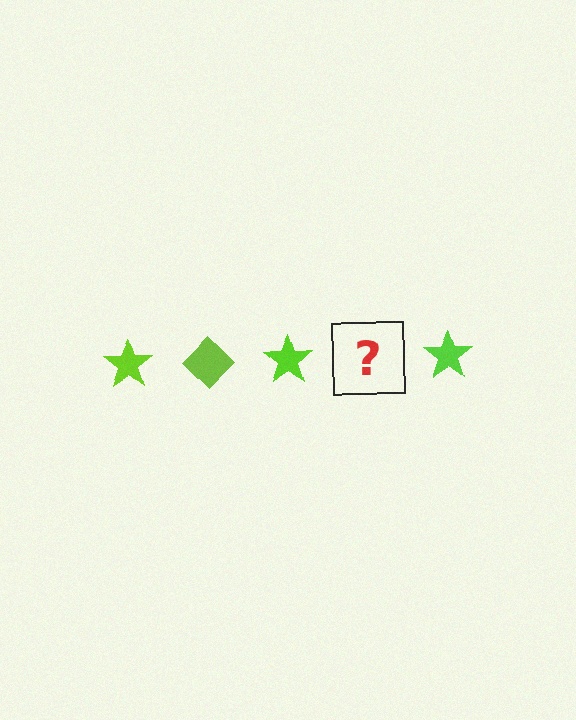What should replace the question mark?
The question mark should be replaced with a lime diamond.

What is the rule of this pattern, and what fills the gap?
The rule is that the pattern cycles through star, diamond shapes in lime. The gap should be filled with a lime diamond.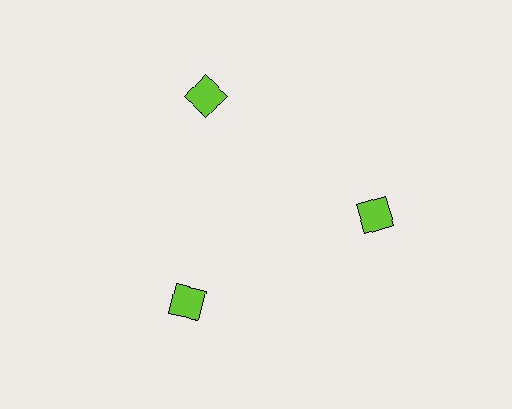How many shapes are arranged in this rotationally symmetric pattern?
There are 3 shapes, arranged in 3 groups of 1.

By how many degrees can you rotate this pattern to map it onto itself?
The pattern maps onto itself every 120 degrees of rotation.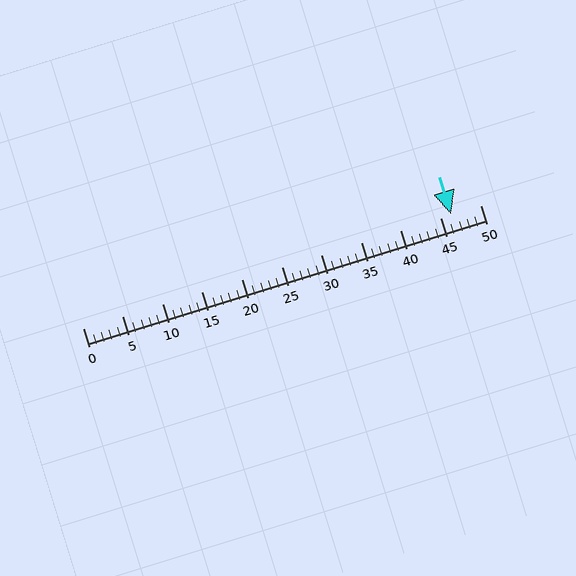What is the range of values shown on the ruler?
The ruler shows values from 0 to 50.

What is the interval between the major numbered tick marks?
The major tick marks are spaced 5 units apart.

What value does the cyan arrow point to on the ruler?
The cyan arrow points to approximately 46.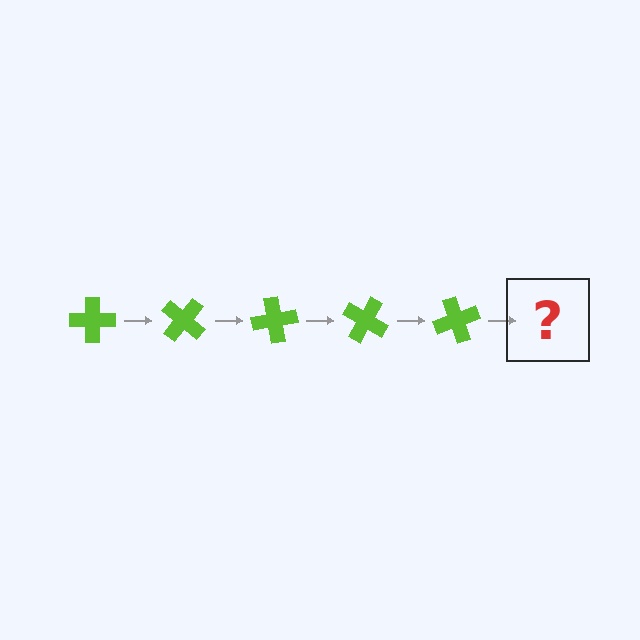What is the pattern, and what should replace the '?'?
The pattern is that the cross rotates 40 degrees each step. The '?' should be a lime cross rotated 200 degrees.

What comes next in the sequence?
The next element should be a lime cross rotated 200 degrees.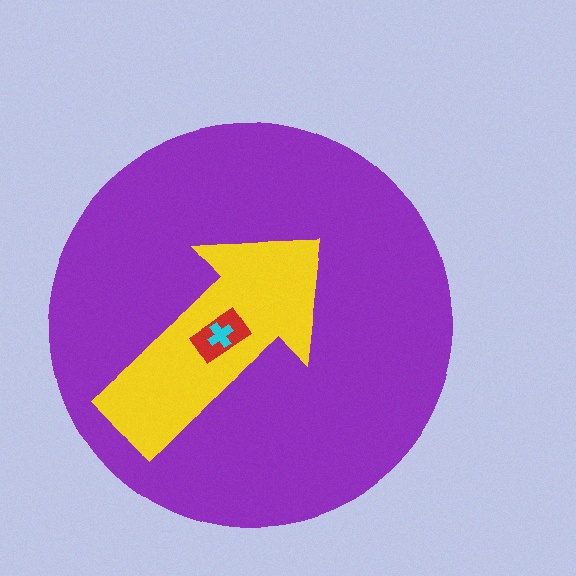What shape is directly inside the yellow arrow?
The red rectangle.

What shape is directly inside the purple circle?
The yellow arrow.